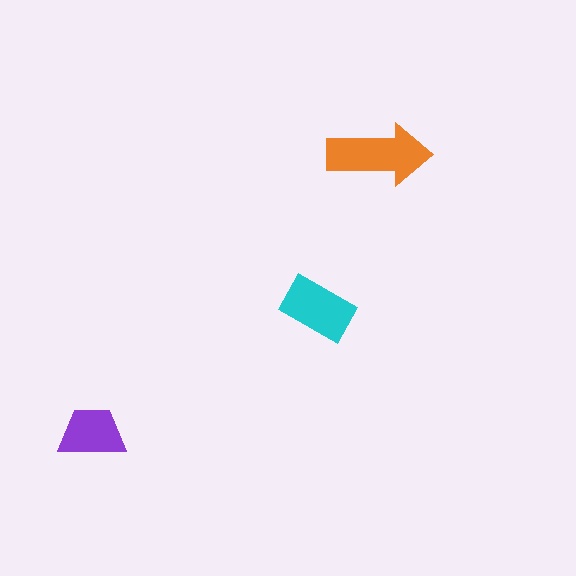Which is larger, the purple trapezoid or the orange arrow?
The orange arrow.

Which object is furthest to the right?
The orange arrow is rightmost.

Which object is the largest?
The orange arrow.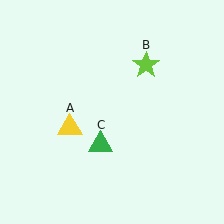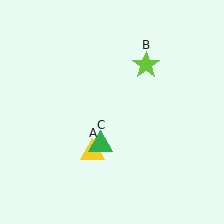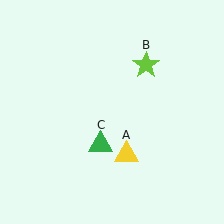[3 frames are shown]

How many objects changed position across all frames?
1 object changed position: yellow triangle (object A).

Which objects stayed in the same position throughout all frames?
Lime star (object B) and green triangle (object C) remained stationary.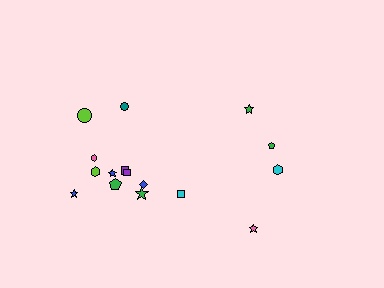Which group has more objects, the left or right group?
The left group.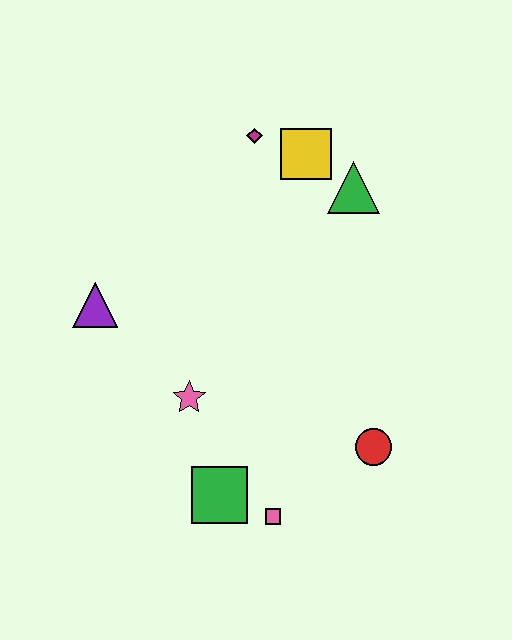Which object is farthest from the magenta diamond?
The pink square is farthest from the magenta diamond.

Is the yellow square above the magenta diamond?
No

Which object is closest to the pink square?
The green square is closest to the pink square.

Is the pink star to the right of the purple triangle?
Yes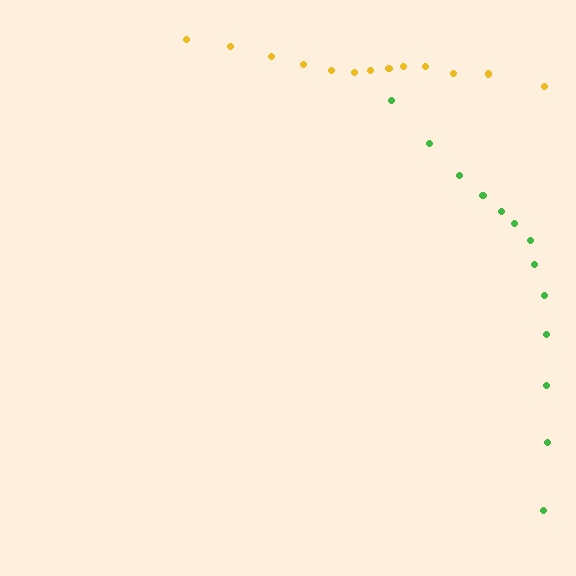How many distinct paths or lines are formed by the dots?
There are 2 distinct paths.